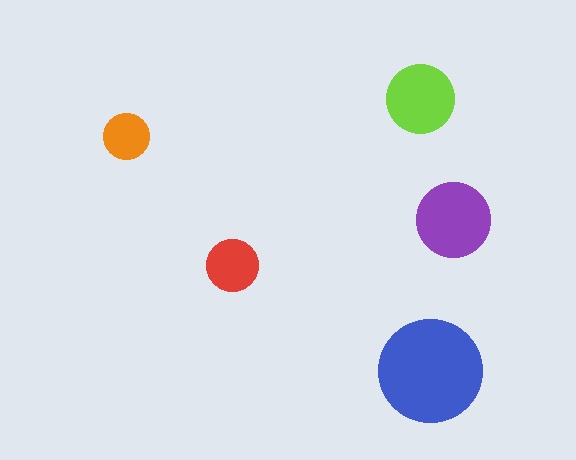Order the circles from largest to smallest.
the blue one, the purple one, the lime one, the red one, the orange one.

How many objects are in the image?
There are 5 objects in the image.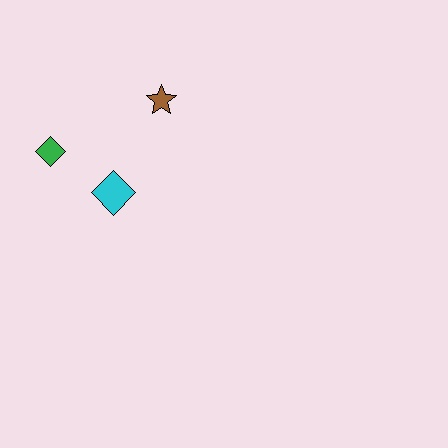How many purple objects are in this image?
There are no purple objects.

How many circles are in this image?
There are no circles.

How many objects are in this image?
There are 3 objects.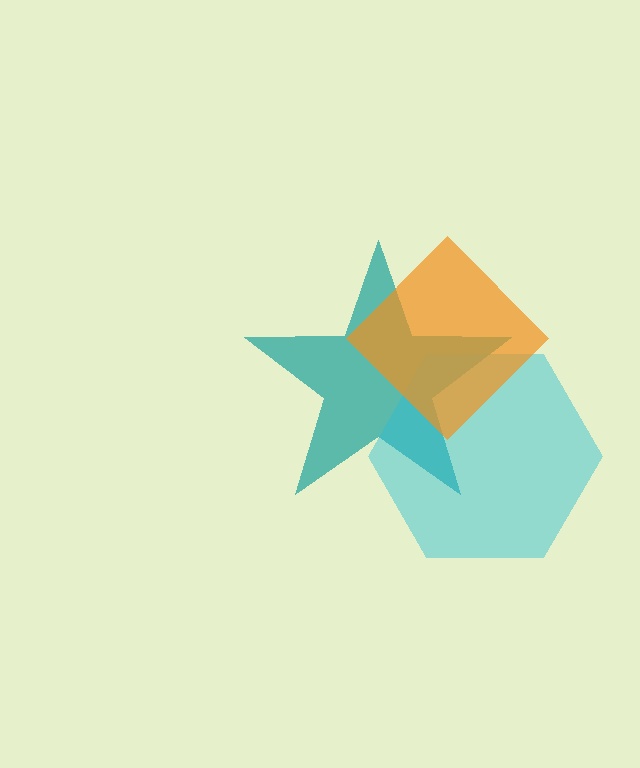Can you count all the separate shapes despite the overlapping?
Yes, there are 3 separate shapes.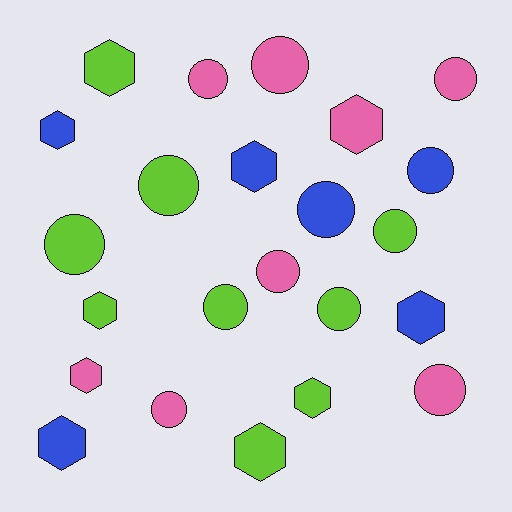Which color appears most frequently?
Lime, with 9 objects.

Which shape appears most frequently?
Circle, with 13 objects.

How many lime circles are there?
There are 5 lime circles.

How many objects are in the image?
There are 23 objects.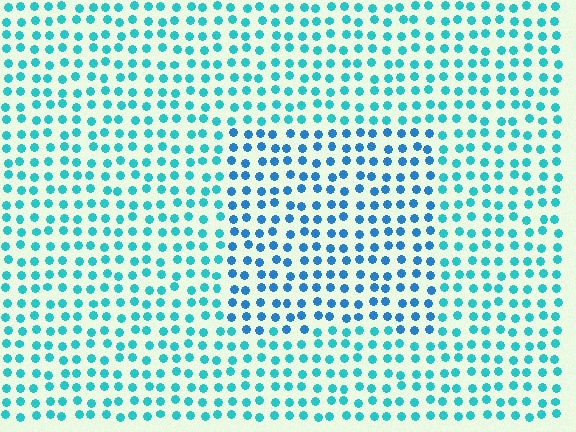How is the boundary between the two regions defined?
The boundary is defined purely by a slight shift in hue (about 27 degrees). Spacing, size, and orientation are identical on both sides.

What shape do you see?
I see a rectangle.